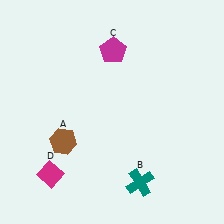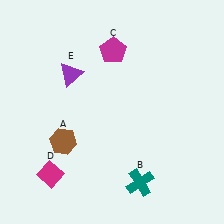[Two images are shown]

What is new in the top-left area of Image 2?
A purple triangle (E) was added in the top-left area of Image 2.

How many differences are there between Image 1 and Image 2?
There is 1 difference between the two images.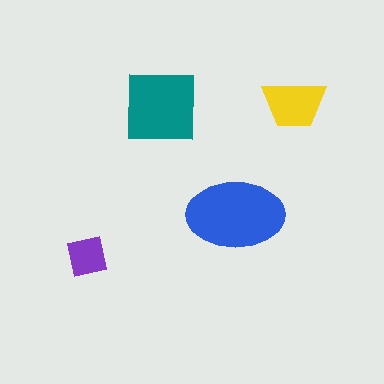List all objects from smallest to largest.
The purple square, the yellow trapezoid, the teal square, the blue ellipse.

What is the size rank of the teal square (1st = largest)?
2nd.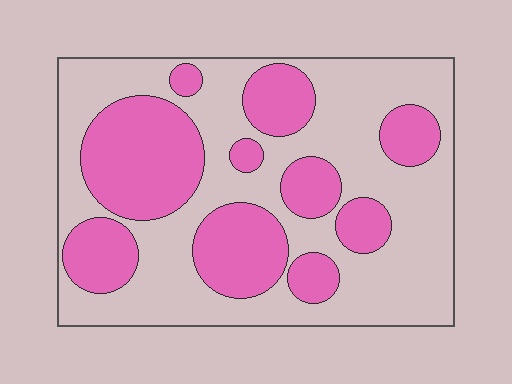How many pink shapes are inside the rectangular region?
10.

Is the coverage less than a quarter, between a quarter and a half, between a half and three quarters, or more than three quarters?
Between a quarter and a half.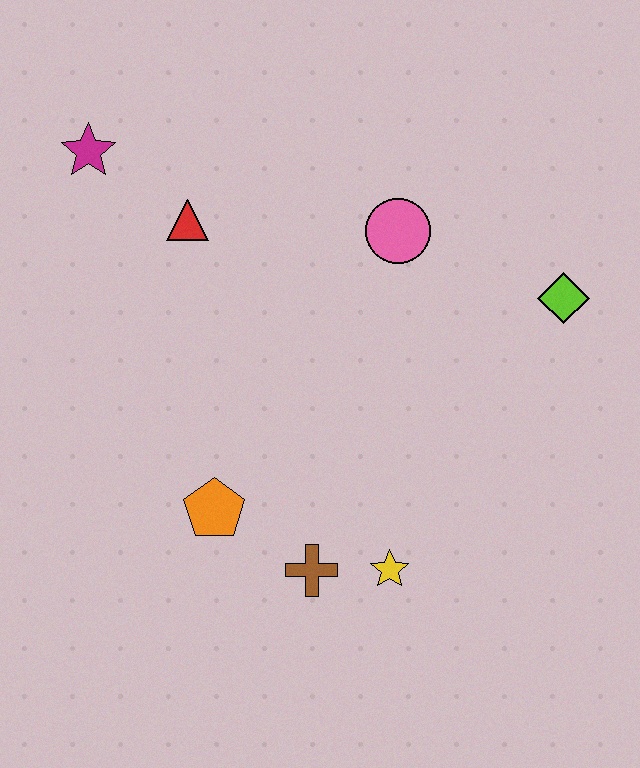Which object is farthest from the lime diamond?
The magenta star is farthest from the lime diamond.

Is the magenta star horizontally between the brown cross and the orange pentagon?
No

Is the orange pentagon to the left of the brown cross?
Yes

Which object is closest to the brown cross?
The yellow star is closest to the brown cross.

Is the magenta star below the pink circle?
No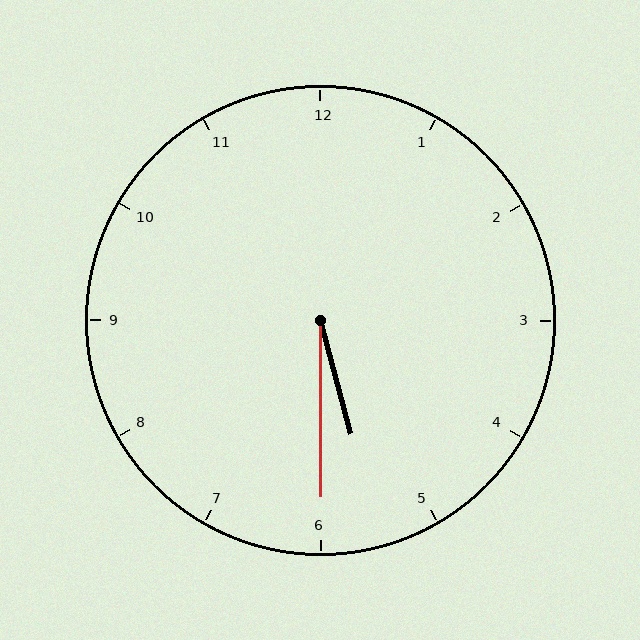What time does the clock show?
5:30.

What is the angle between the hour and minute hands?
Approximately 15 degrees.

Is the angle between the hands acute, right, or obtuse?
It is acute.